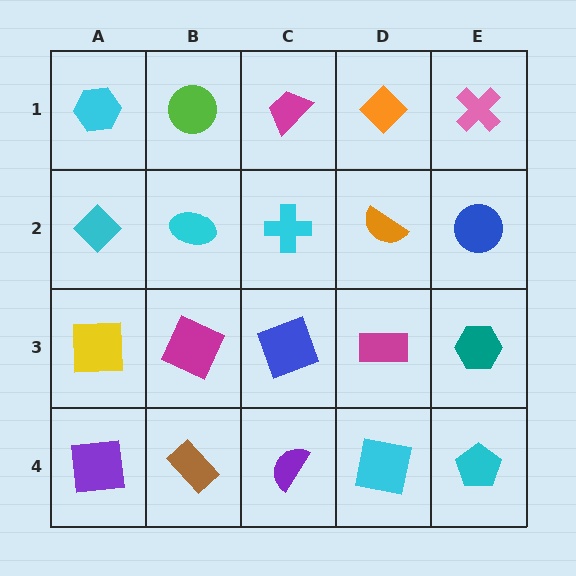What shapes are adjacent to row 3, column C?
A cyan cross (row 2, column C), a purple semicircle (row 4, column C), a magenta square (row 3, column B), a magenta rectangle (row 3, column D).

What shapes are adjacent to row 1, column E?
A blue circle (row 2, column E), an orange diamond (row 1, column D).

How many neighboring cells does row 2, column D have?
4.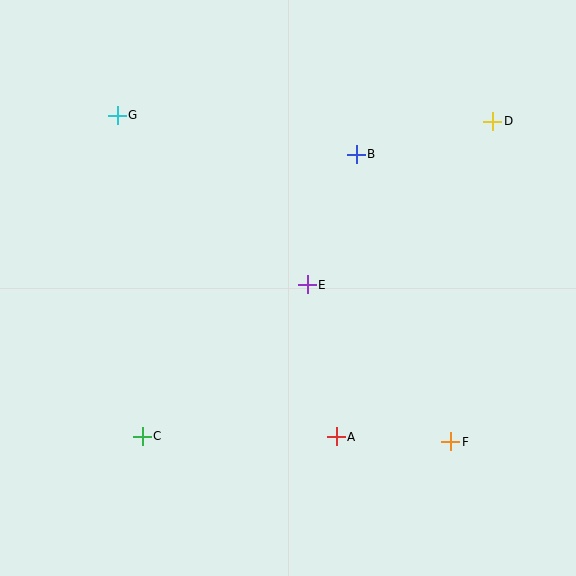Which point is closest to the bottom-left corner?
Point C is closest to the bottom-left corner.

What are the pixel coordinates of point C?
Point C is at (142, 436).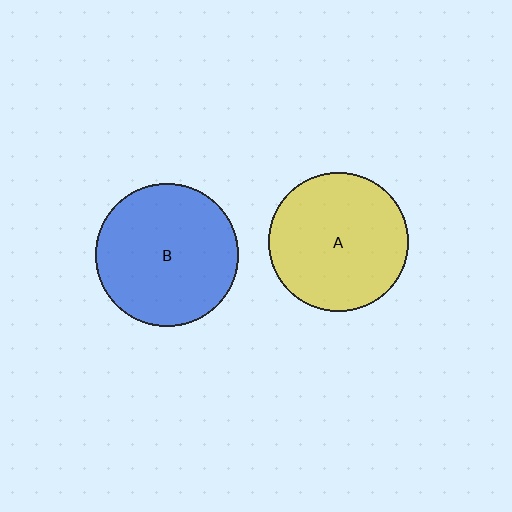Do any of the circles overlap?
No, none of the circles overlap.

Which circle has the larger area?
Circle B (blue).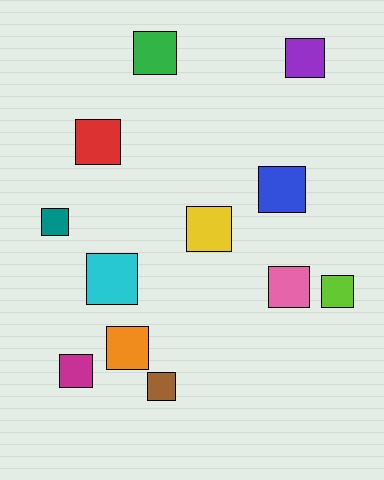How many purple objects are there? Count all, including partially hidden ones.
There is 1 purple object.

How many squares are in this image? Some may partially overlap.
There are 12 squares.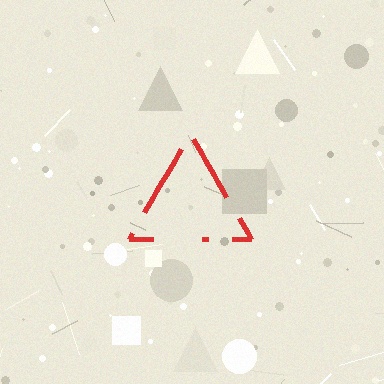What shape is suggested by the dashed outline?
The dashed outline suggests a triangle.